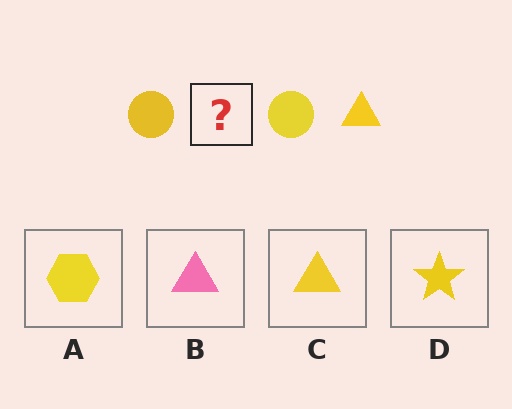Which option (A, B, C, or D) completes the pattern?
C.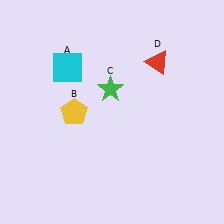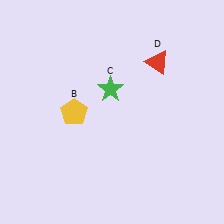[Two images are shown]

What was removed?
The cyan square (A) was removed in Image 2.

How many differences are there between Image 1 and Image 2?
There is 1 difference between the two images.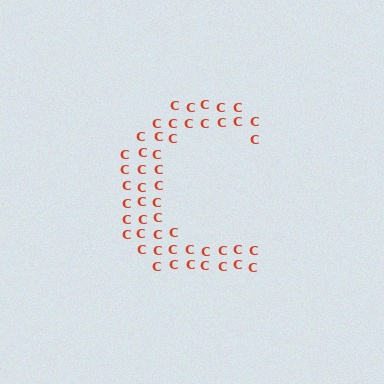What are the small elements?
The small elements are letter C's.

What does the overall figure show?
The overall figure shows the letter C.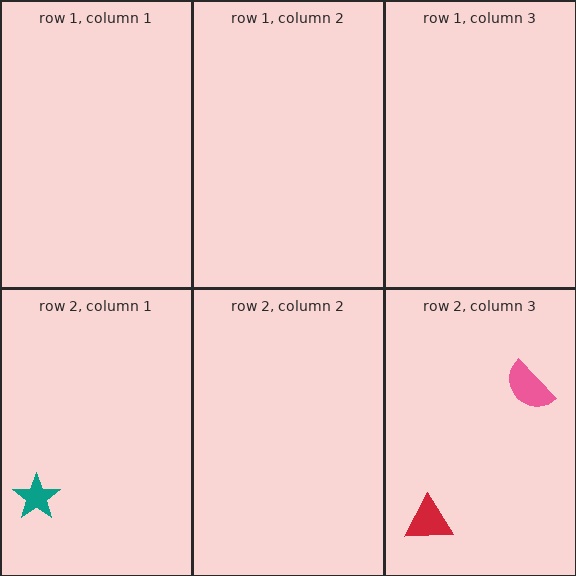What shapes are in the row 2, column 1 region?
The teal star.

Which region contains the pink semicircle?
The row 2, column 3 region.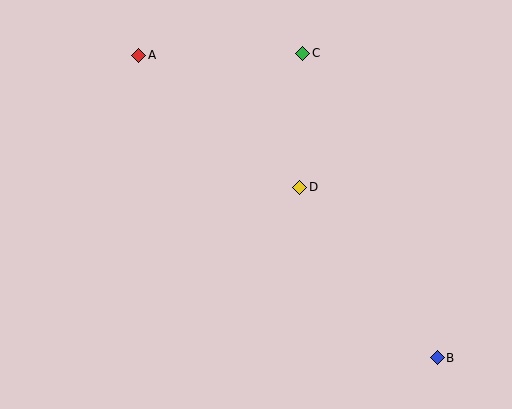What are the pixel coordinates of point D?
Point D is at (300, 187).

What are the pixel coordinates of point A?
Point A is at (139, 55).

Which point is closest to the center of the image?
Point D at (300, 187) is closest to the center.